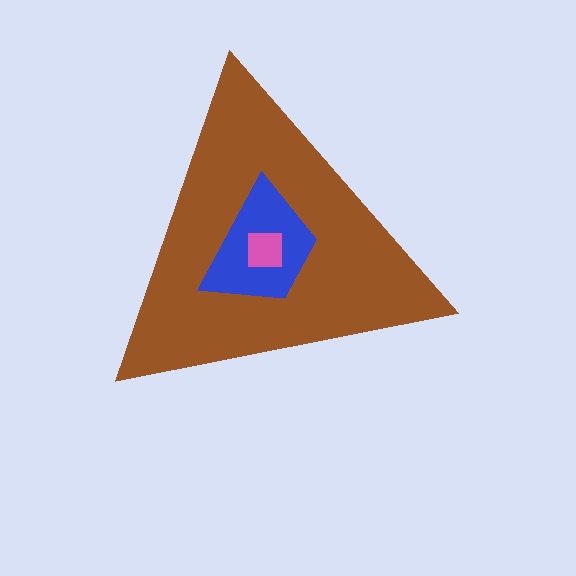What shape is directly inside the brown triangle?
The blue trapezoid.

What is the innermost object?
The pink square.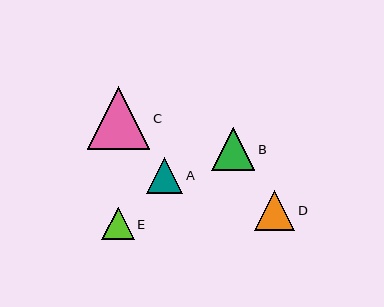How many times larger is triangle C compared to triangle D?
Triangle C is approximately 1.6 times the size of triangle D.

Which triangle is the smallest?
Triangle E is the smallest with a size of approximately 32 pixels.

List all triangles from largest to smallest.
From largest to smallest: C, B, D, A, E.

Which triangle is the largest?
Triangle C is the largest with a size of approximately 63 pixels.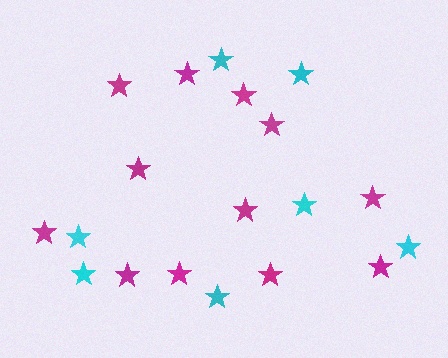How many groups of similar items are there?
There are 2 groups: one group of magenta stars (12) and one group of cyan stars (7).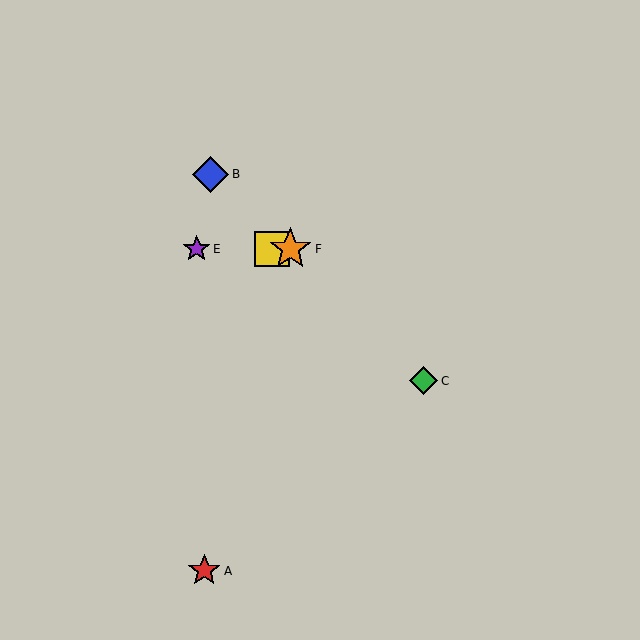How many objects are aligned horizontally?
3 objects (D, E, F) are aligned horizontally.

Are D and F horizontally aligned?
Yes, both are at y≈249.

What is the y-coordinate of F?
Object F is at y≈249.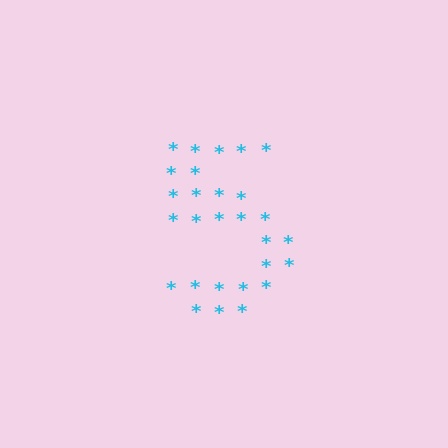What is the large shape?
The large shape is the digit 5.